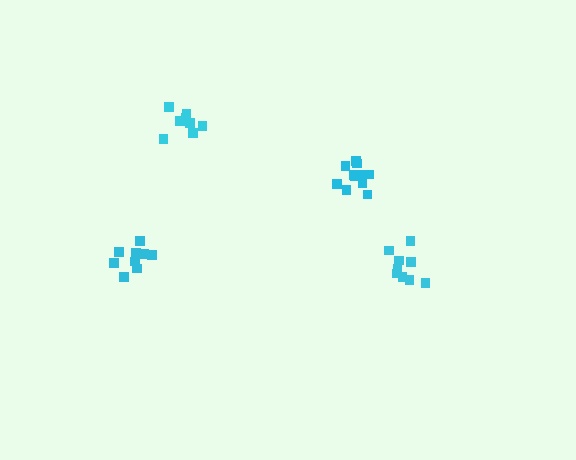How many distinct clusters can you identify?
There are 4 distinct clusters.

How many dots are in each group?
Group 1: 9 dots, Group 2: 11 dots, Group 3: 9 dots, Group 4: 9 dots (38 total).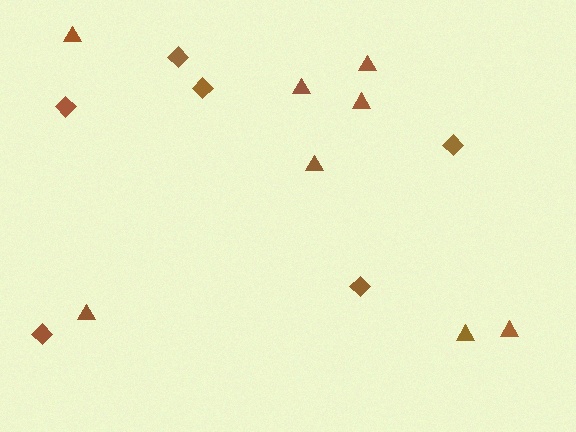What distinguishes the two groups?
There are 2 groups: one group of triangles (8) and one group of diamonds (6).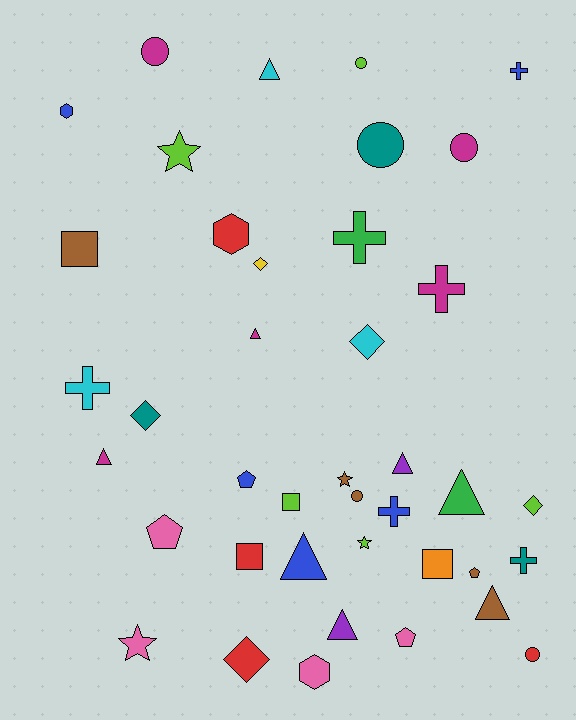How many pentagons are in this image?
There are 4 pentagons.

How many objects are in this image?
There are 40 objects.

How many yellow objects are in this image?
There is 1 yellow object.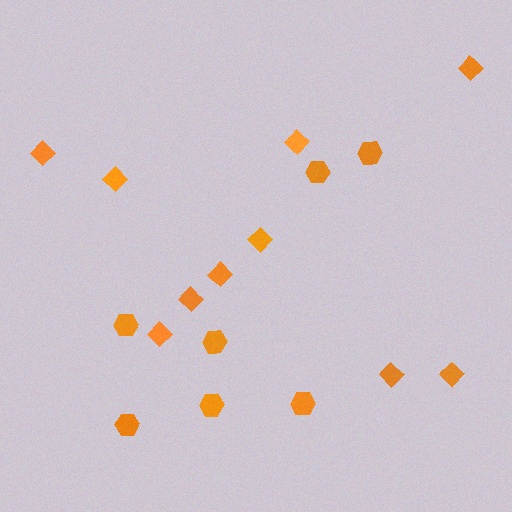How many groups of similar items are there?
There are 2 groups: one group of diamonds (10) and one group of hexagons (7).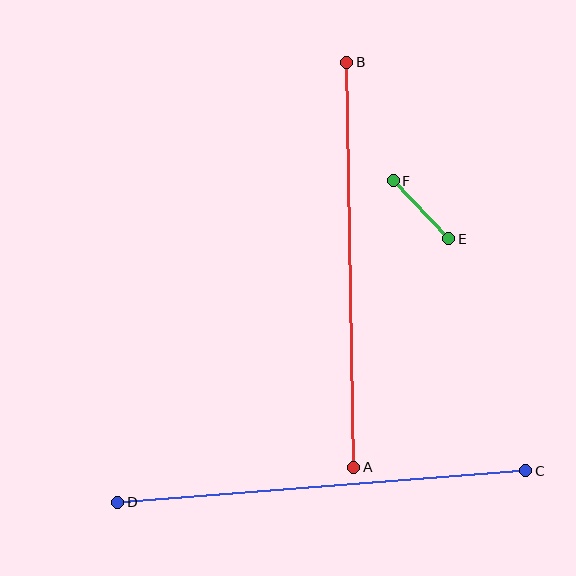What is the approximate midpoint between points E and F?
The midpoint is at approximately (421, 210) pixels.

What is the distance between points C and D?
The distance is approximately 409 pixels.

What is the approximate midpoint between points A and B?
The midpoint is at approximately (350, 265) pixels.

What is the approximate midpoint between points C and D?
The midpoint is at approximately (322, 486) pixels.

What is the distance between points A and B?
The distance is approximately 405 pixels.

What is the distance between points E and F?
The distance is approximately 80 pixels.